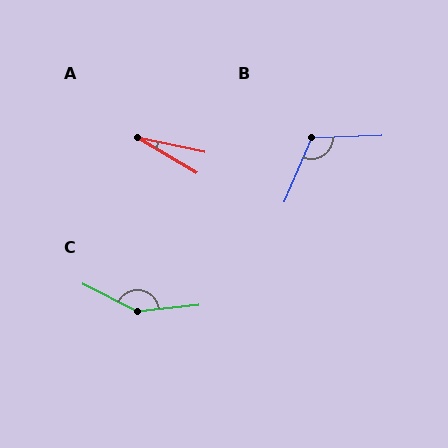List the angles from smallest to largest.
A (18°), B (115°), C (147°).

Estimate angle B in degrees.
Approximately 115 degrees.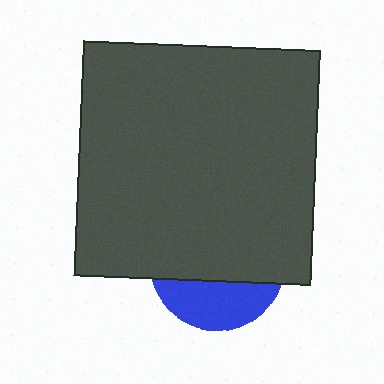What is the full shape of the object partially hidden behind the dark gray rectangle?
The partially hidden object is a blue circle.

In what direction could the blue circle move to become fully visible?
The blue circle could move down. That would shift it out from behind the dark gray rectangle entirely.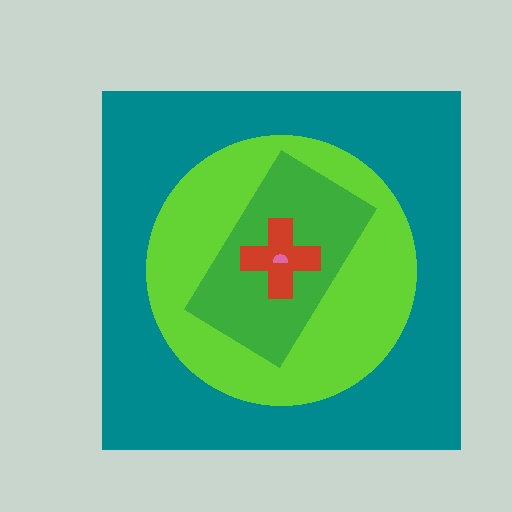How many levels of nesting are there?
5.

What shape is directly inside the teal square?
The lime circle.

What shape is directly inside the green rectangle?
The red cross.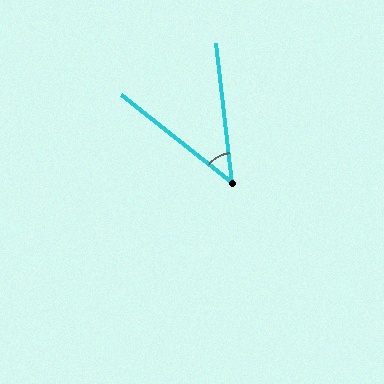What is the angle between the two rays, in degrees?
Approximately 45 degrees.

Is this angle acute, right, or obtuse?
It is acute.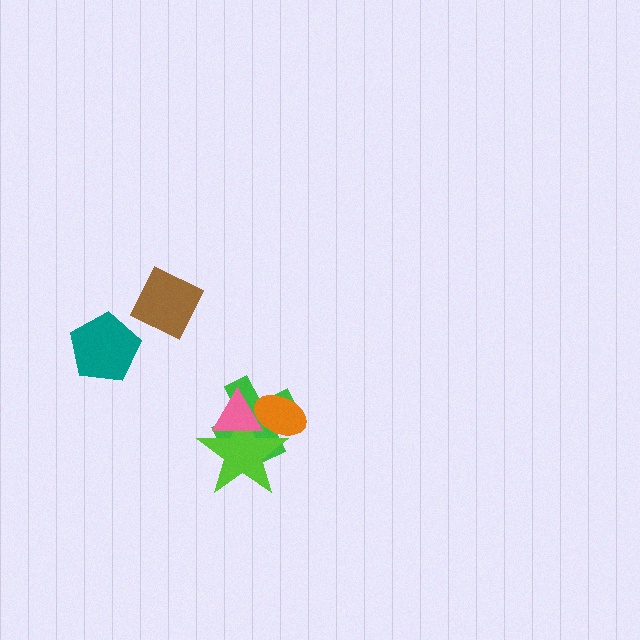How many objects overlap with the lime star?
3 objects overlap with the lime star.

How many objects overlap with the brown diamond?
0 objects overlap with the brown diamond.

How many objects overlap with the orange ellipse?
3 objects overlap with the orange ellipse.